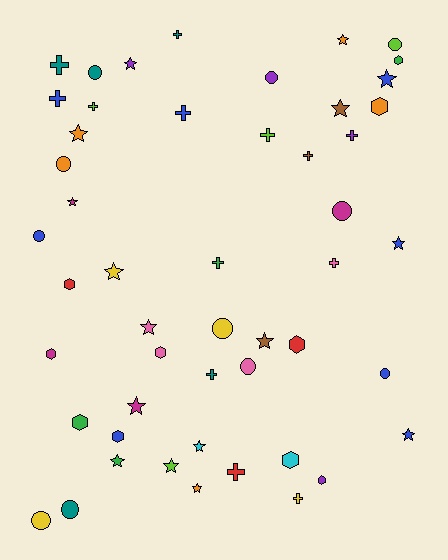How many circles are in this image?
There are 11 circles.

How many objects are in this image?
There are 50 objects.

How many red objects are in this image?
There are 3 red objects.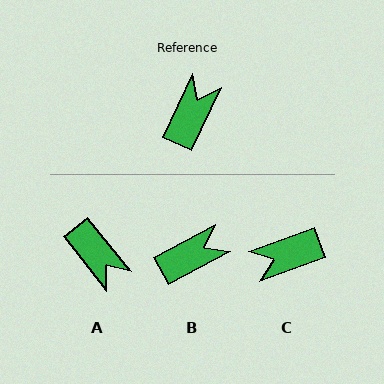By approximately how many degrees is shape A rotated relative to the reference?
Approximately 117 degrees clockwise.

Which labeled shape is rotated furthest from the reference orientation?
C, about 135 degrees away.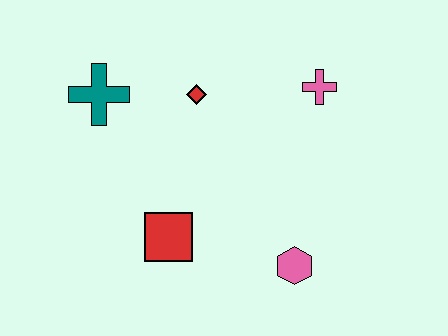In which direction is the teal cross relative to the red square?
The teal cross is above the red square.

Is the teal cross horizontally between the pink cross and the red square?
No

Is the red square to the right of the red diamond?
No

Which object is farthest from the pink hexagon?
The teal cross is farthest from the pink hexagon.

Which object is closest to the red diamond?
The teal cross is closest to the red diamond.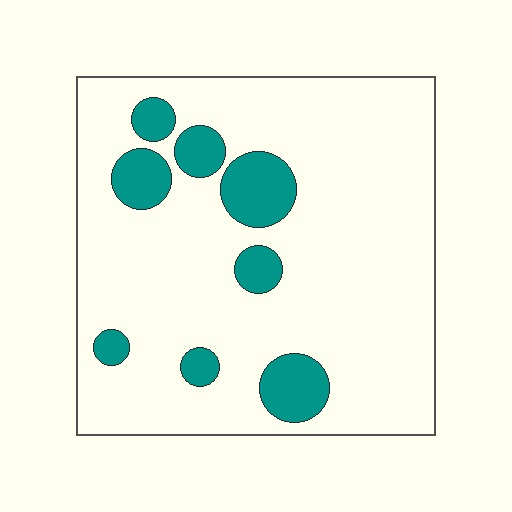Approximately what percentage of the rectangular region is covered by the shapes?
Approximately 15%.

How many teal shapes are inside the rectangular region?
8.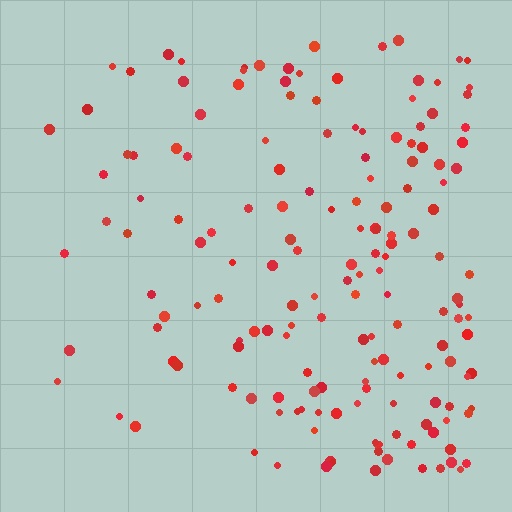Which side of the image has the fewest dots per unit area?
The left.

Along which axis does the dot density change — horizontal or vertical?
Horizontal.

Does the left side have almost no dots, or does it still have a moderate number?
Still a moderate number, just noticeably fewer than the right.